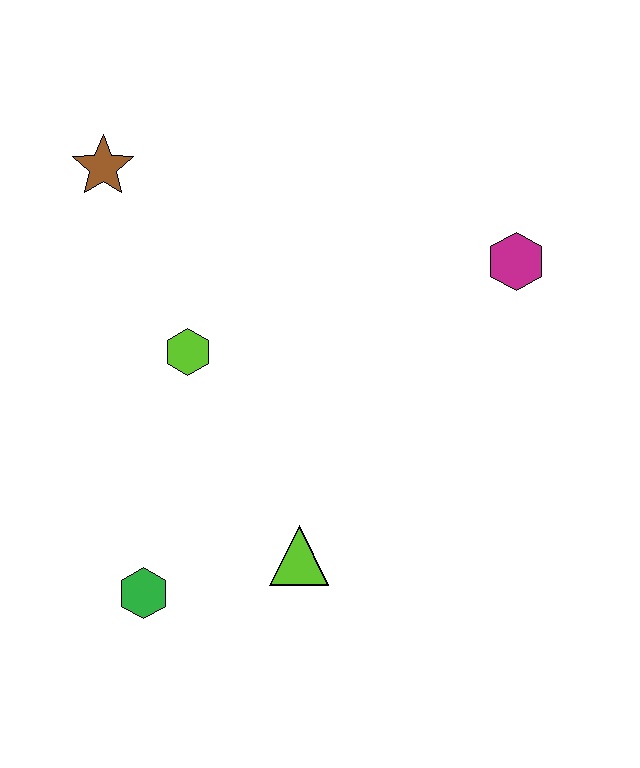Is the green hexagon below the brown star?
Yes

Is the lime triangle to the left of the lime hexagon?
No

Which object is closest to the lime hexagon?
The brown star is closest to the lime hexagon.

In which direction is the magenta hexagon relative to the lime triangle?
The magenta hexagon is above the lime triangle.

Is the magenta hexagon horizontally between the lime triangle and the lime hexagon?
No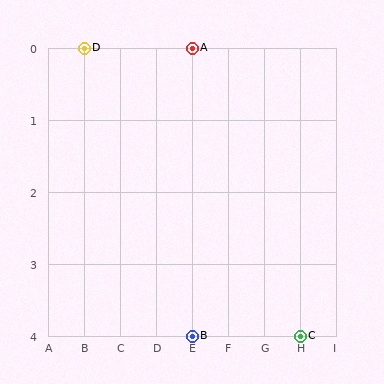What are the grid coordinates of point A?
Point A is at grid coordinates (E, 0).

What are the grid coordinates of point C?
Point C is at grid coordinates (H, 4).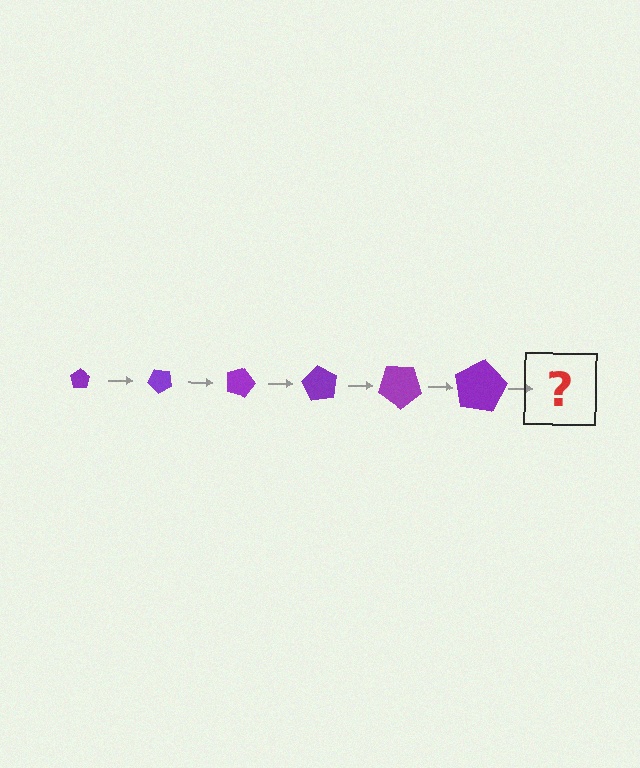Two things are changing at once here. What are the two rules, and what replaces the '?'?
The two rules are that the pentagon grows larger each step and it rotates 45 degrees each step. The '?' should be a pentagon, larger than the previous one and rotated 270 degrees from the start.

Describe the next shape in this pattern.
It should be a pentagon, larger than the previous one and rotated 270 degrees from the start.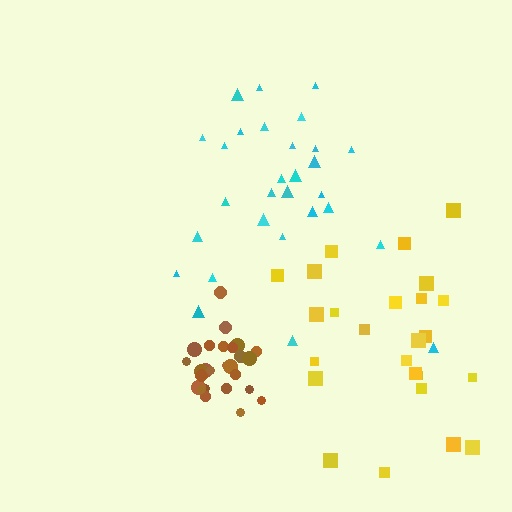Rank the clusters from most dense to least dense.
brown, cyan, yellow.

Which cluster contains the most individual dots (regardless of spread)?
Cyan (29).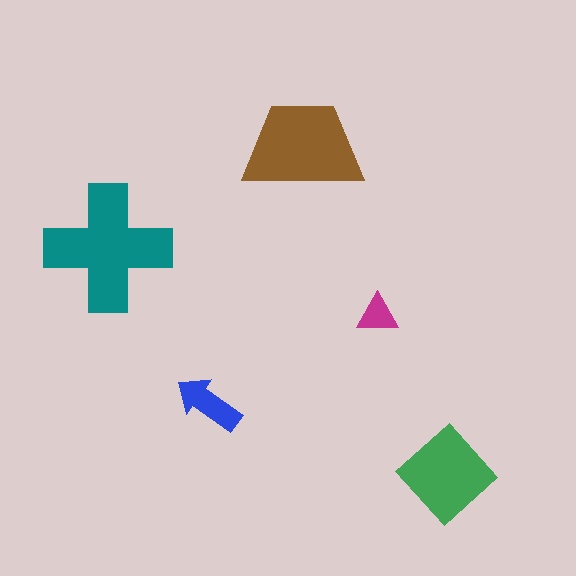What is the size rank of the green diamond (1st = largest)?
3rd.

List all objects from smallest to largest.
The magenta triangle, the blue arrow, the green diamond, the brown trapezoid, the teal cross.